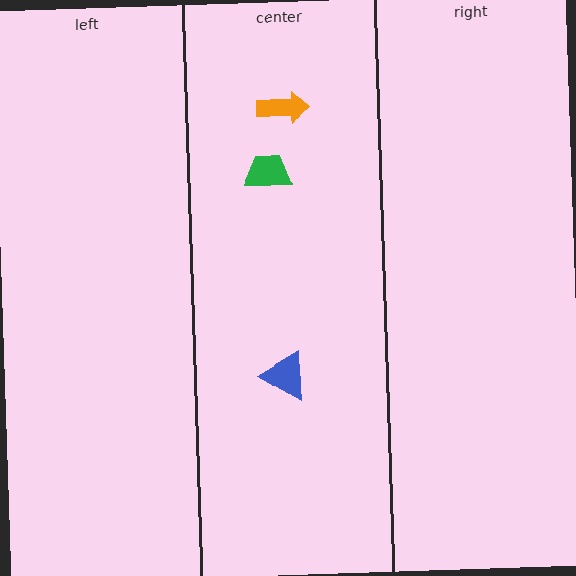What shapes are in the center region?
The orange arrow, the green trapezoid, the blue triangle.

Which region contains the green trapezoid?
The center region.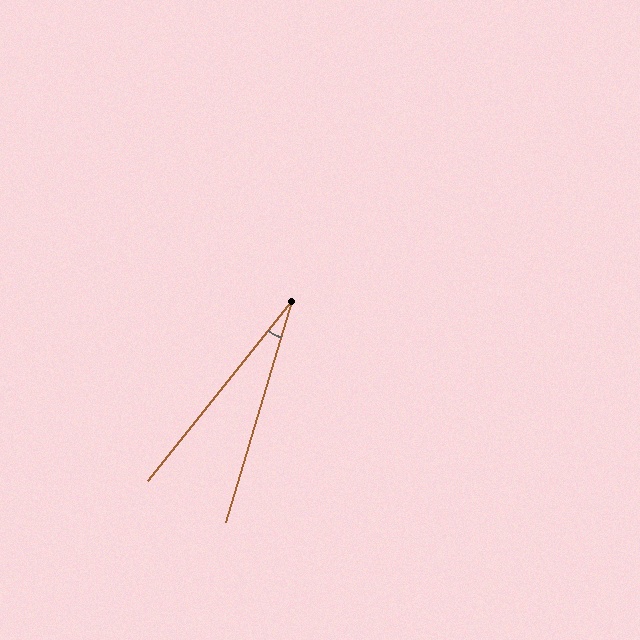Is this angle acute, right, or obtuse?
It is acute.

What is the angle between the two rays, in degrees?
Approximately 22 degrees.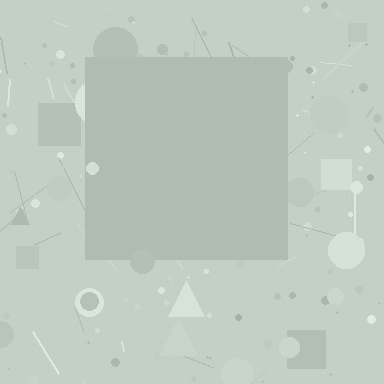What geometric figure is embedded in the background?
A square is embedded in the background.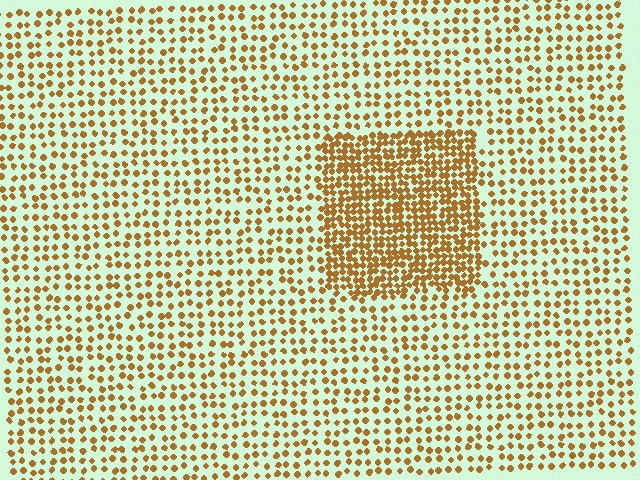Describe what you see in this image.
The image contains small brown elements arranged at two different densities. A rectangle-shaped region is visible where the elements are more densely packed than the surrounding area.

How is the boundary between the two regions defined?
The boundary is defined by a change in element density (approximately 2.3x ratio). All elements are the same color, size, and shape.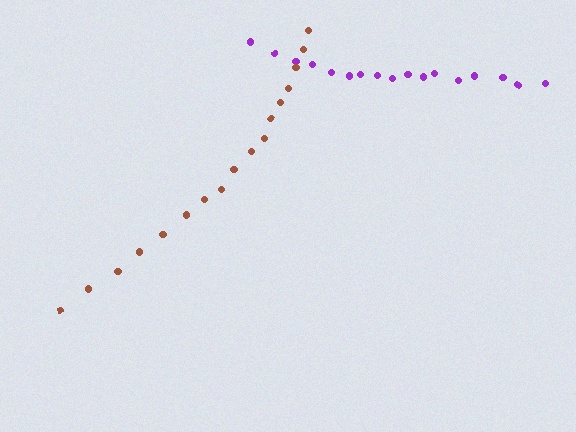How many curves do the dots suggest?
There are 2 distinct paths.